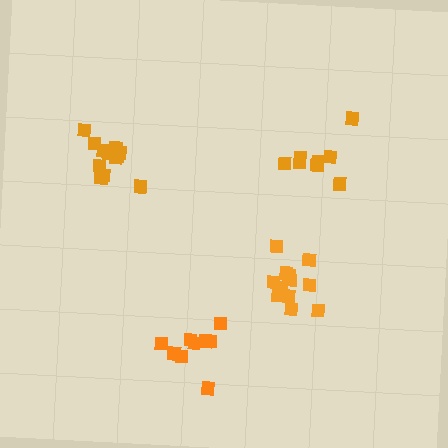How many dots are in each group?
Group 1: 8 dots, Group 2: 12 dots, Group 3: 12 dots, Group 4: 9 dots (41 total).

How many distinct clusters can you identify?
There are 4 distinct clusters.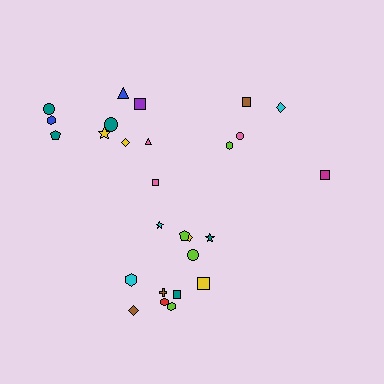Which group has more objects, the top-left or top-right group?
The top-left group.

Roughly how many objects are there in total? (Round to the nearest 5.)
Roughly 25 objects in total.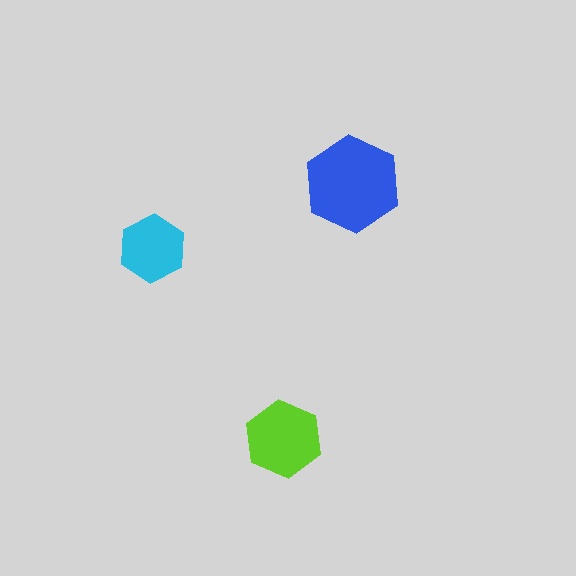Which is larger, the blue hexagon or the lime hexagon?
The blue one.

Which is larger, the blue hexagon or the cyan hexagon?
The blue one.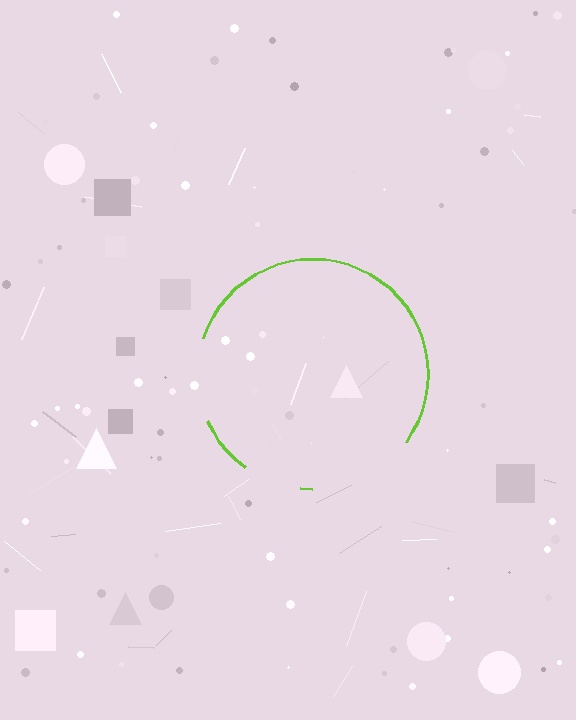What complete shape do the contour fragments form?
The contour fragments form a circle.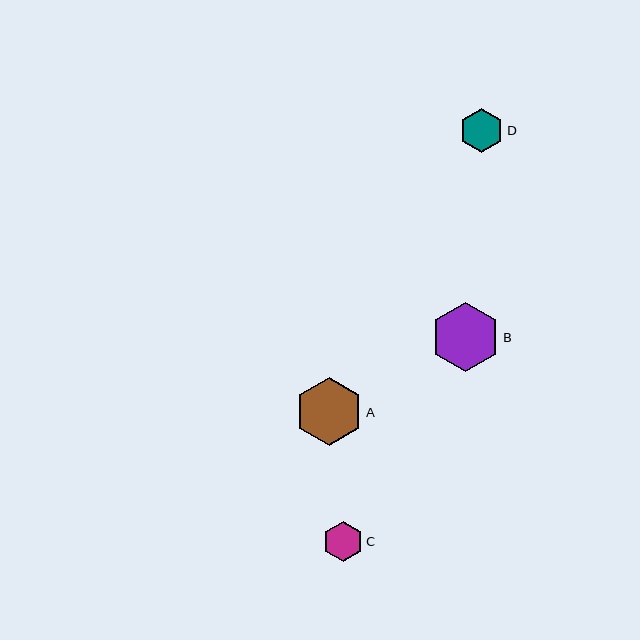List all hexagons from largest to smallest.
From largest to smallest: B, A, D, C.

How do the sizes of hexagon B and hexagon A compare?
Hexagon B and hexagon A are approximately the same size.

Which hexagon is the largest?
Hexagon B is the largest with a size of approximately 69 pixels.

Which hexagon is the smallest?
Hexagon C is the smallest with a size of approximately 39 pixels.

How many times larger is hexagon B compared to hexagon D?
Hexagon B is approximately 1.6 times the size of hexagon D.